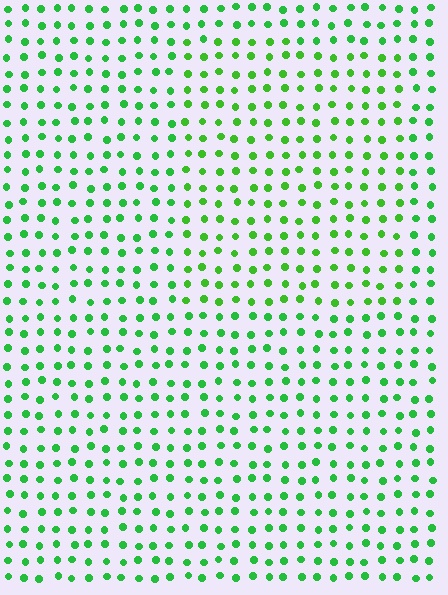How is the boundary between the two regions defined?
The boundary is defined purely by a slight shift in hue (about 18 degrees). Spacing, size, and orientation are identical on both sides.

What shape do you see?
I see a rectangle.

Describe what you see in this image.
The image is filled with small green elements in a uniform arrangement. A rectangle-shaped region is visible where the elements are tinted to a slightly different hue, forming a subtle color boundary.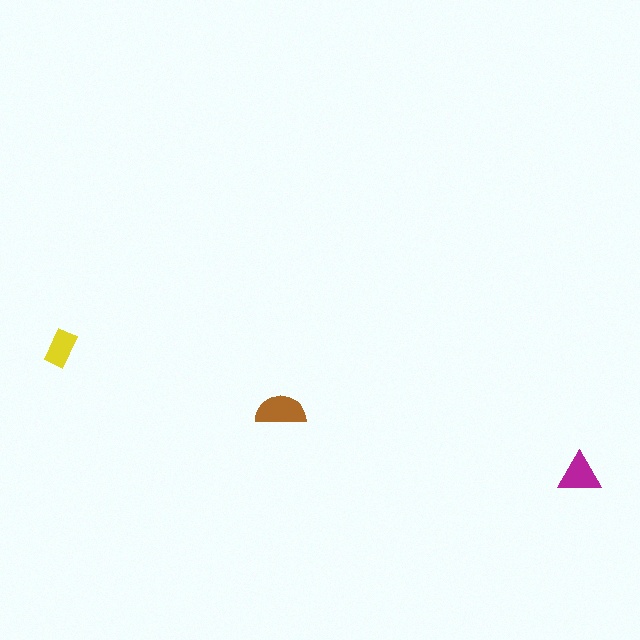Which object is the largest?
The brown semicircle.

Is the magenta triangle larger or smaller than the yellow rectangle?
Larger.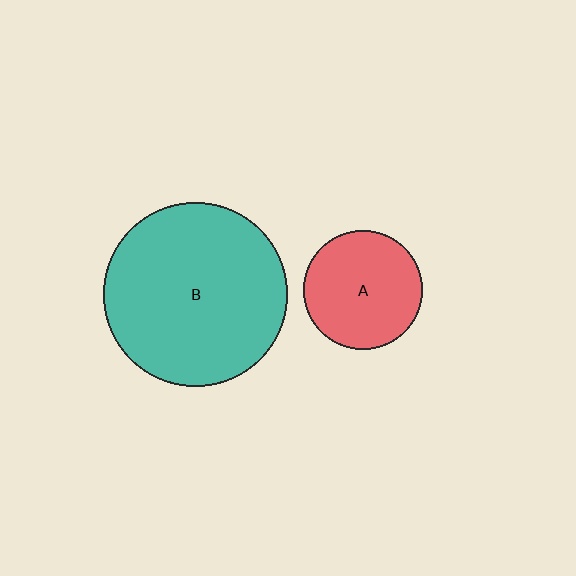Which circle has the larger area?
Circle B (teal).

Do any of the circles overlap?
No, none of the circles overlap.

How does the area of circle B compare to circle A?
Approximately 2.4 times.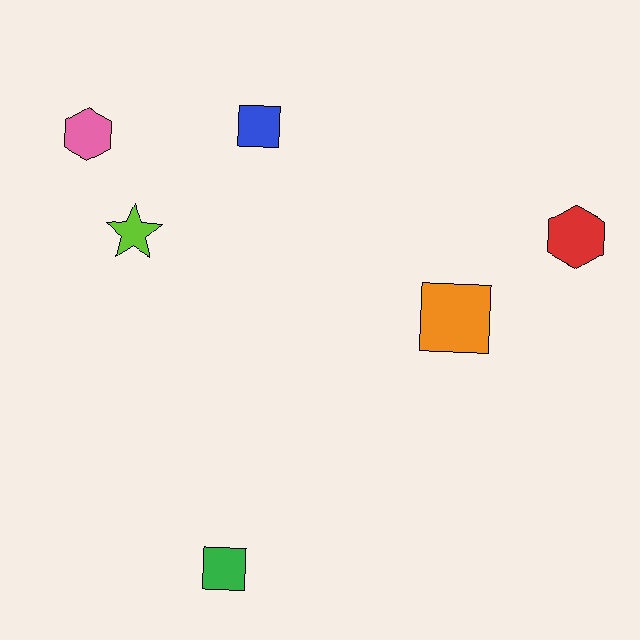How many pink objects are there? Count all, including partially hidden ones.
There is 1 pink object.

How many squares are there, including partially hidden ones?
There are 3 squares.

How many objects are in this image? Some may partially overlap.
There are 6 objects.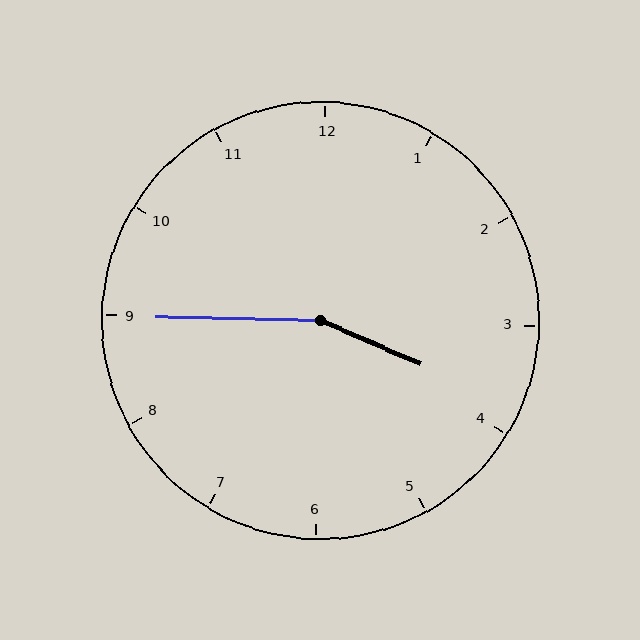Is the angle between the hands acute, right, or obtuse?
It is obtuse.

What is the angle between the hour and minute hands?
Approximately 158 degrees.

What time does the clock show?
3:45.